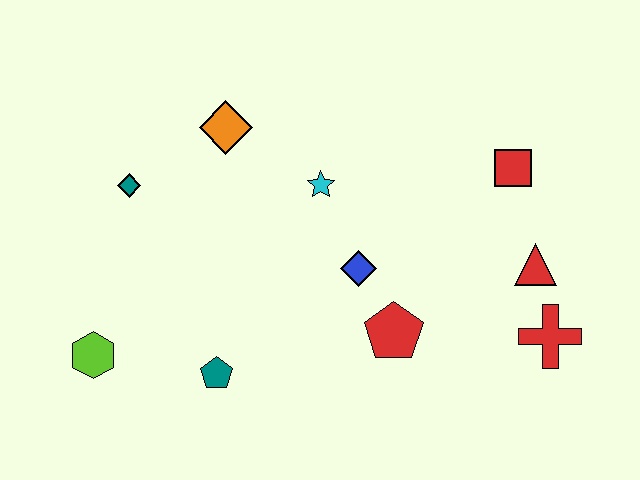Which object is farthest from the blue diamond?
The lime hexagon is farthest from the blue diamond.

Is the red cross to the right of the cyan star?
Yes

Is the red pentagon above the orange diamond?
No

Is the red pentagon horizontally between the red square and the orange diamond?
Yes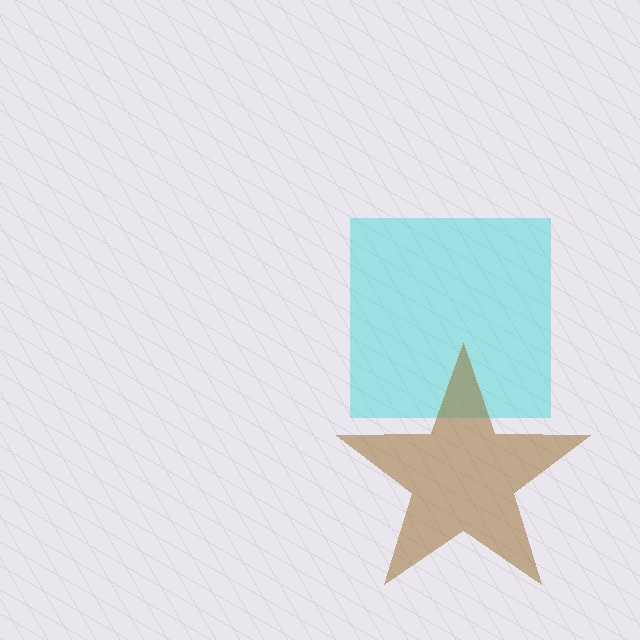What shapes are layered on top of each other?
The layered shapes are: a cyan square, a brown star.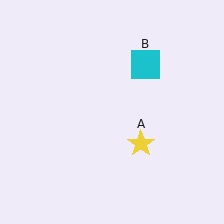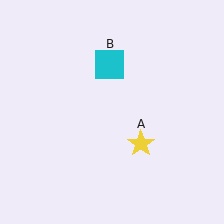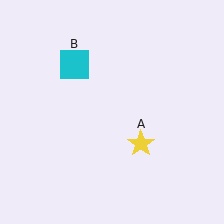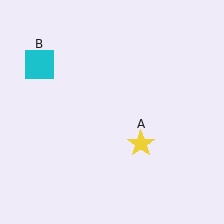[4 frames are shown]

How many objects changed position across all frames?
1 object changed position: cyan square (object B).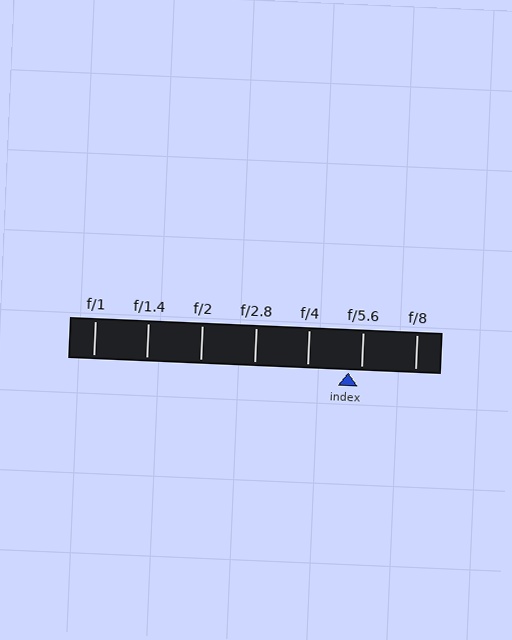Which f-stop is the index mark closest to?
The index mark is closest to f/5.6.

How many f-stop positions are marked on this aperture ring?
There are 7 f-stop positions marked.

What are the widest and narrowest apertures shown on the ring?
The widest aperture shown is f/1 and the narrowest is f/8.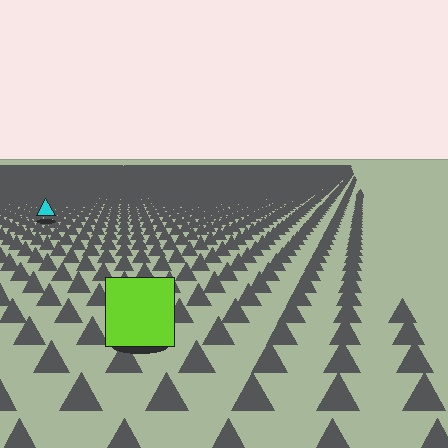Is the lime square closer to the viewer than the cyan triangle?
Yes. The lime square is closer — you can tell from the texture gradient: the ground texture is coarser near it.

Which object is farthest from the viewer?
The cyan triangle is farthest from the viewer. It appears smaller and the ground texture around it is denser.